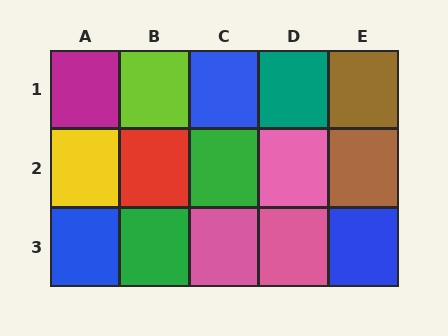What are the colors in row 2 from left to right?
Yellow, red, green, pink, brown.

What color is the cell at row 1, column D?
Teal.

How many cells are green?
2 cells are green.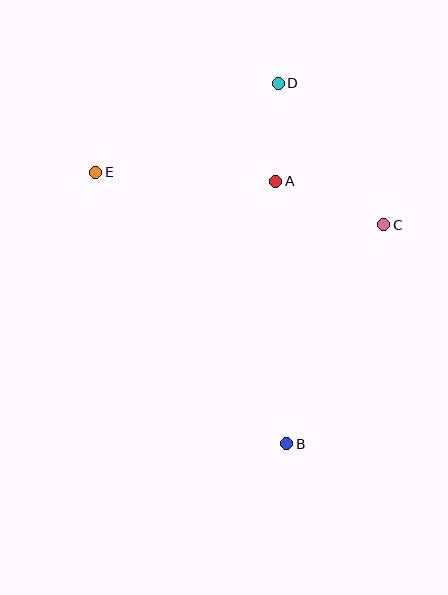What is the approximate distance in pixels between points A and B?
The distance between A and B is approximately 263 pixels.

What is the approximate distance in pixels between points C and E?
The distance between C and E is approximately 293 pixels.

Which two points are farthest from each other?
Points B and D are farthest from each other.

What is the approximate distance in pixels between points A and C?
The distance between A and C is approximately 117 pixels.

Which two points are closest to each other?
Points A and D are closest to each other.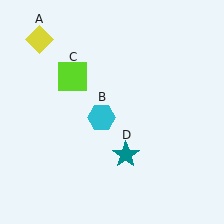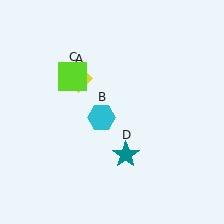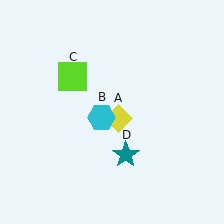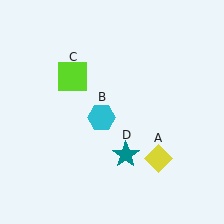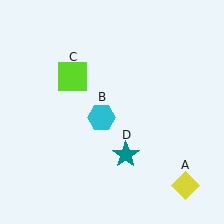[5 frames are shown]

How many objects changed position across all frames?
1 object changed position: yellow diamond (object A).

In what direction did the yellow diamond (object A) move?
The yellow diamond (object A) moved down and to the right.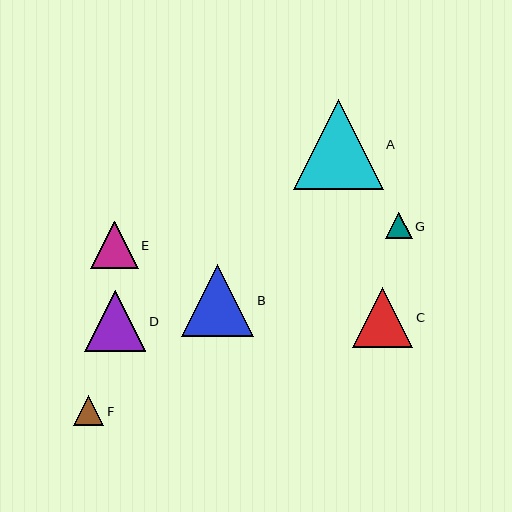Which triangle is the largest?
Triangle A is the largest with a size of approximately 90 pixels.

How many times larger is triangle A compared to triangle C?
Triangle A is approximately 1.5 times the size of triangle C.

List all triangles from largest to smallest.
From largest to smallest: A, B, D, C, E, F, G.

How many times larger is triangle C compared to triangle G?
Triangle C is approximately 2.3 times the size of triangle G.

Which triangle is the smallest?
Triangle G is the smallest with a size of approximately 27 pixels.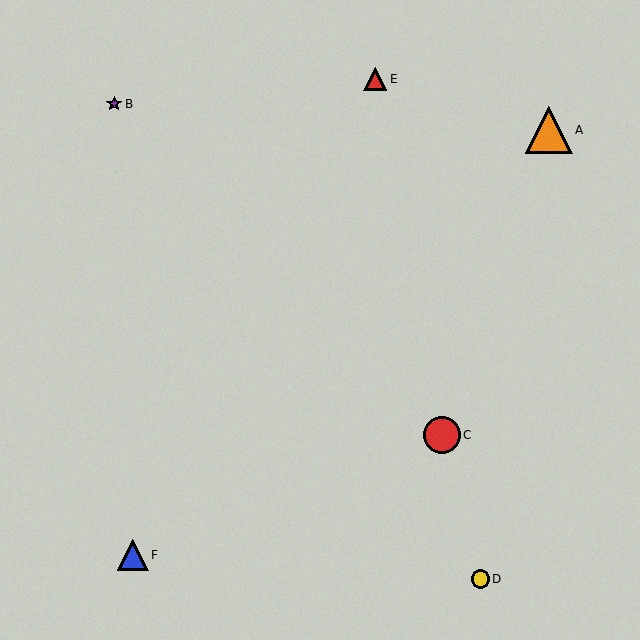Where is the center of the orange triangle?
The center of the orange triangle is at (549, 130).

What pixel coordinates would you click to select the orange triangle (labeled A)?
Click at (549, 130) to select the orange triangle A.